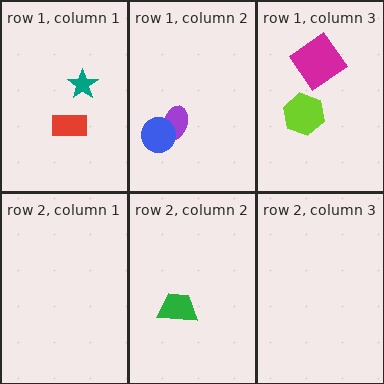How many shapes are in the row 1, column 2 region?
2.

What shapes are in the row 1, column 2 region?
The purple ellipse, the blue circle.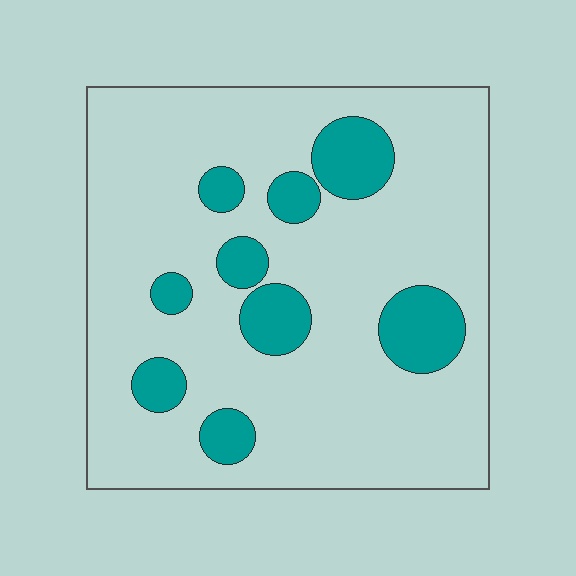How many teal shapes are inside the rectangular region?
9.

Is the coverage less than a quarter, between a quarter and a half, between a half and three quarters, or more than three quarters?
Less than a quarter.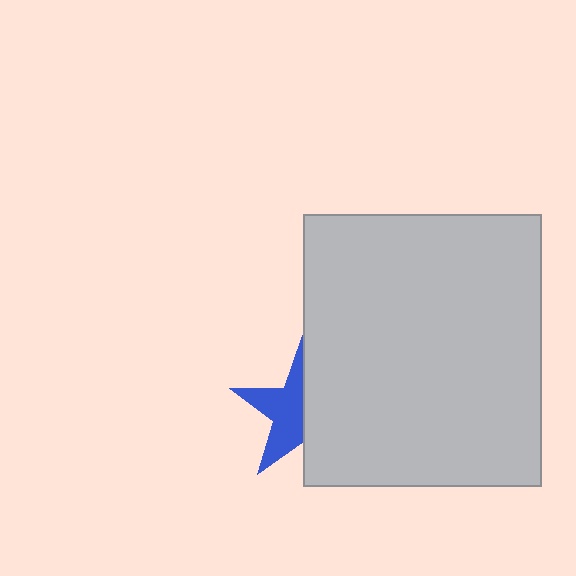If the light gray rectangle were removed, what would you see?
You would see the complete blue star.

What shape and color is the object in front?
The object in front is a light gray rectangle.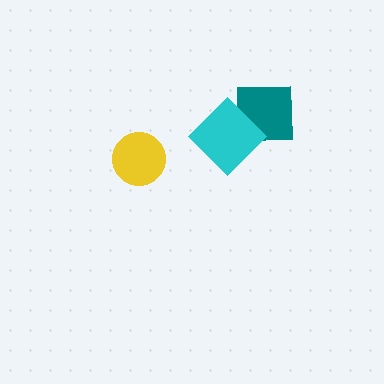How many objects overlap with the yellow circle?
0 objects overlap with the yellow circle.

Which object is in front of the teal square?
The cyan diamond is in front of the teal square.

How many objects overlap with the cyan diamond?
1 object overlaps with the cyan diamond.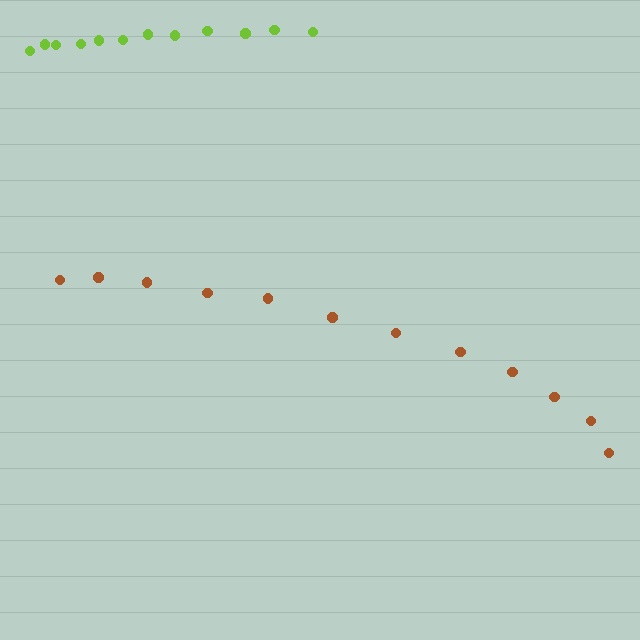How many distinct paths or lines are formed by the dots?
There are 2 distinct paths.